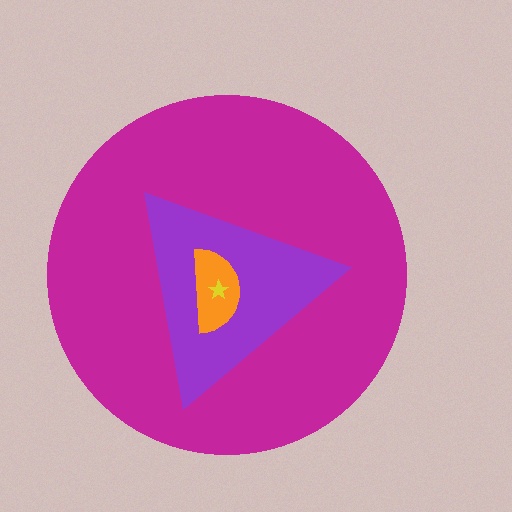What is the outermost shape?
The magenta circle.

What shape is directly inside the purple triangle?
The orange semicircle.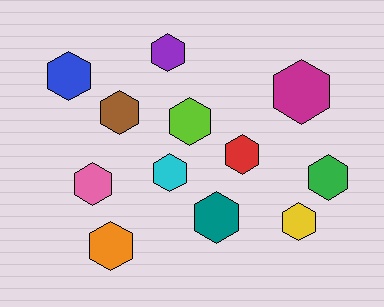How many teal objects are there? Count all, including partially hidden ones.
There is 1 teal object.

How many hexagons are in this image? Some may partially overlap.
There are 12 hexagons.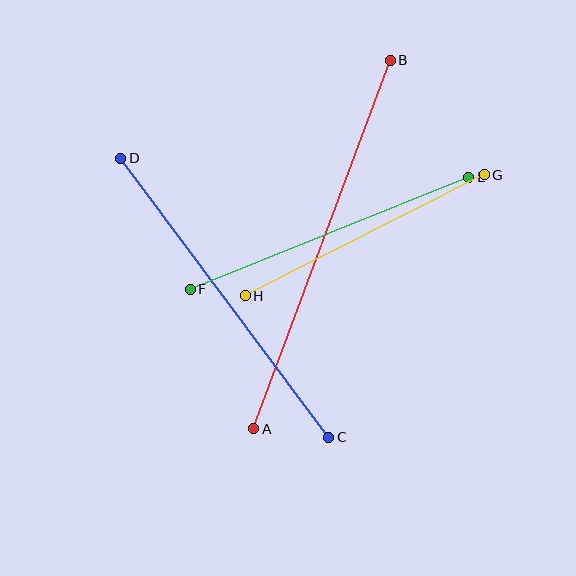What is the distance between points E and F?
The distance is approximately 300 pixels.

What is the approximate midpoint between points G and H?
The midpoint is at approximately (365, 235) pixels.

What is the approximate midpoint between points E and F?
The midpoint is at approximately (329, 233) pixels.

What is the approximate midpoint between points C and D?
The midpoint is at approximately (225, 298) pixels.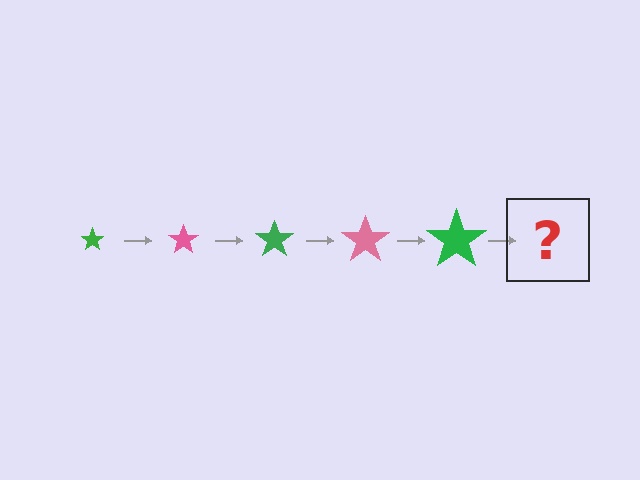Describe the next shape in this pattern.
It should be a pink star, larger than the previous one.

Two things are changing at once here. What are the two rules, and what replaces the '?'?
The two rules are that the star grows larger each step and the color cycles through green and pink. The '?' should be a pink star, larger than the previous one.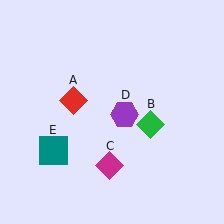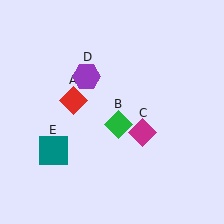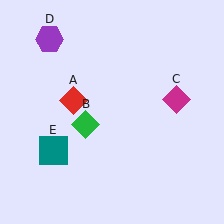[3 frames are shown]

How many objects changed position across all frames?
3 objects changed position: green diamond (object B), magenta diamond (object C), purple hexagon (object D).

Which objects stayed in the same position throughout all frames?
Red diamond (object A) and teal square (object E) remained stationary.